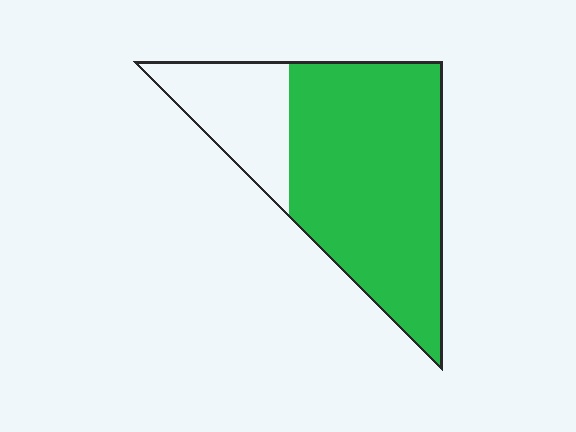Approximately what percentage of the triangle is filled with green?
Approximately 75%.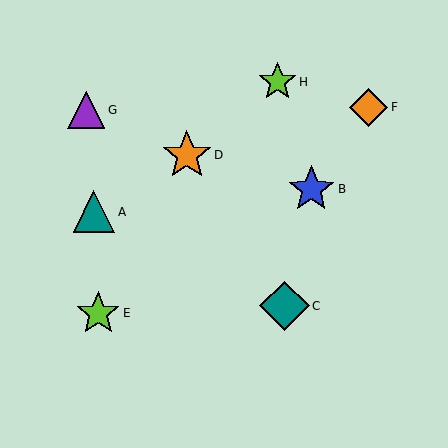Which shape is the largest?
The teal diamond (labeled C) is the largest.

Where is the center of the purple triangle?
The center of the purple triangle is at (86, 110).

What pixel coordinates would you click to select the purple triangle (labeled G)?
Click at (86, 110) to select the purple triangle G.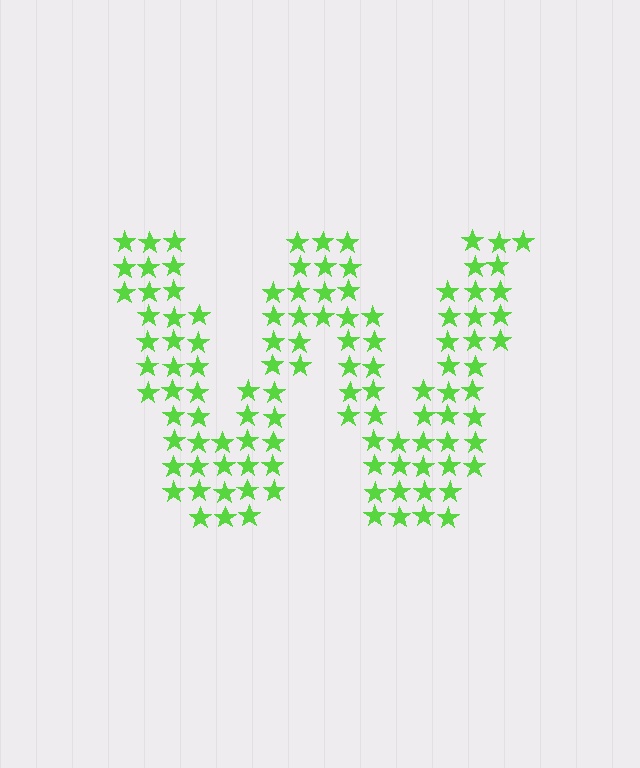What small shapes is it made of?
It is made of small stars.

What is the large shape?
The large shape is the letter W.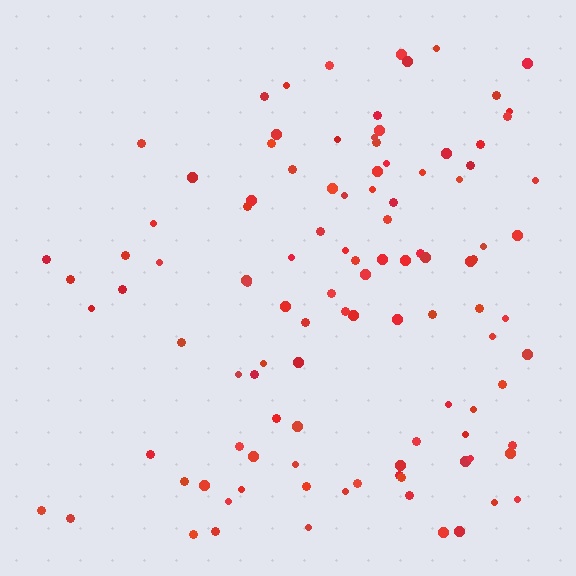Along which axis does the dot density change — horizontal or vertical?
Horizontal.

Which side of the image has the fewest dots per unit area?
The left.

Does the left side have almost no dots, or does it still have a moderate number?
Still a moderate number, just noticeably fewer than the right.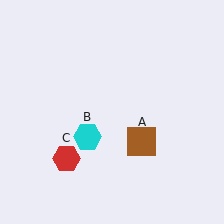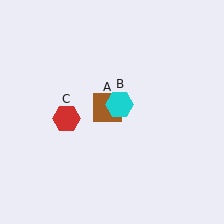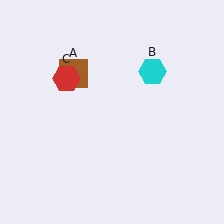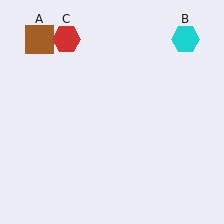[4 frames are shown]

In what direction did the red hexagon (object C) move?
The red hexagon (object C) moved up.